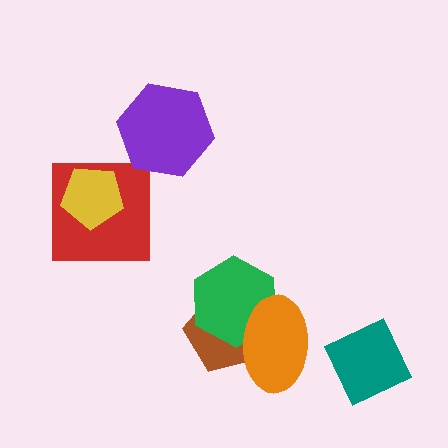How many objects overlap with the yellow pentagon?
1 object overlaps with the yellow pentagon.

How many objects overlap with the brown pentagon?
2 objects overlap with the brown pentagon.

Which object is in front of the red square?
The yellow pentagon is in front of the red square.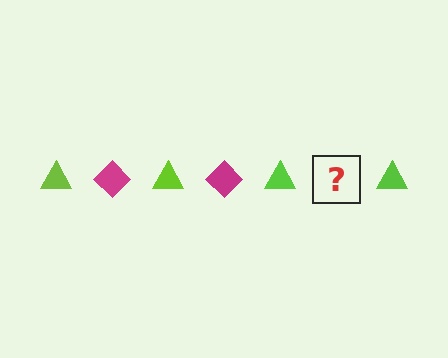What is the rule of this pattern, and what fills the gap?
The rule is that the pattern alternates between lime triangle and magenta diamond. The gap should be filled with a magenta diamond.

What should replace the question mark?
The question mark should be replaced with a magenta diamond.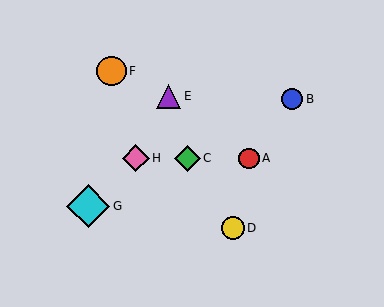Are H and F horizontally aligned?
No, H is at y≈158 and F is at y≈71.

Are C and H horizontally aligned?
Yes, both are at y≈158.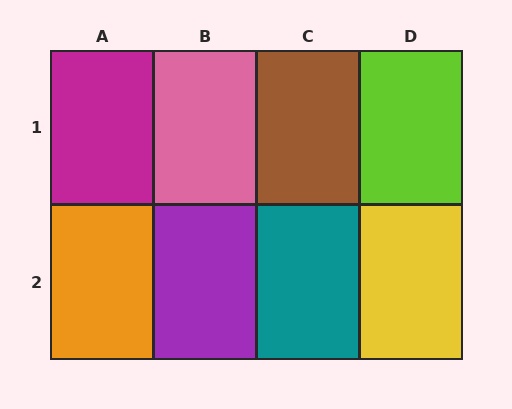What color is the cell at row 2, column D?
Yellow.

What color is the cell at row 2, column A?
Orange.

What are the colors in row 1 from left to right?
Magenta, pink, brown, lime.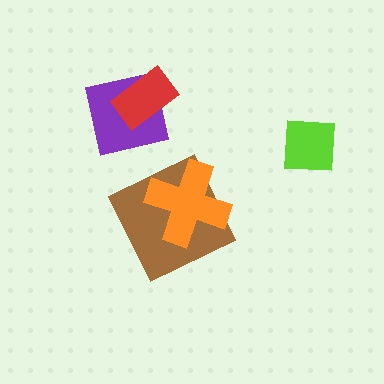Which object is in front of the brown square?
The orange cross is in front of the brown square.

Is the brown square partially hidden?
Yes, it is partially covered by another shape.